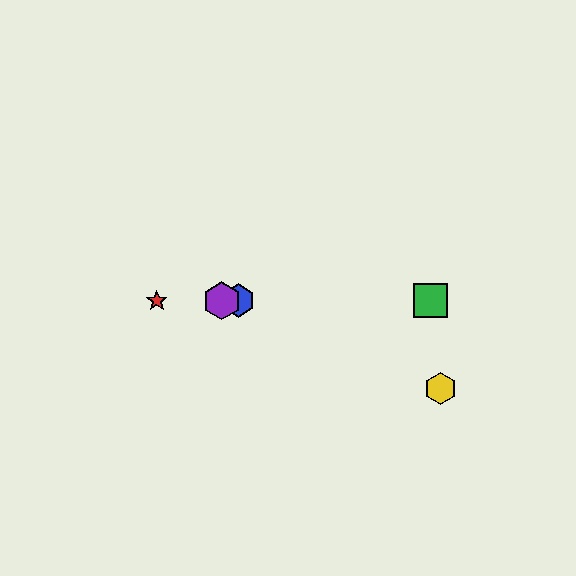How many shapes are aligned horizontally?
4 shapes (the red star, the blue hexagon, the green square, the purple hexagon) are aligned horizontally.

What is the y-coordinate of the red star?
The red star is at y≈301.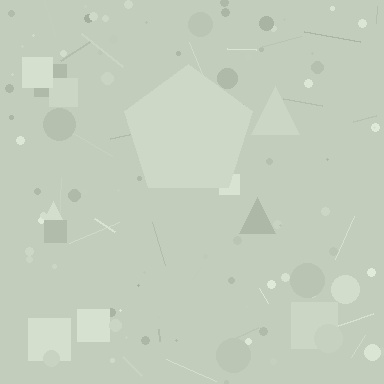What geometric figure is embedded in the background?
A pentagon is embedded in the background.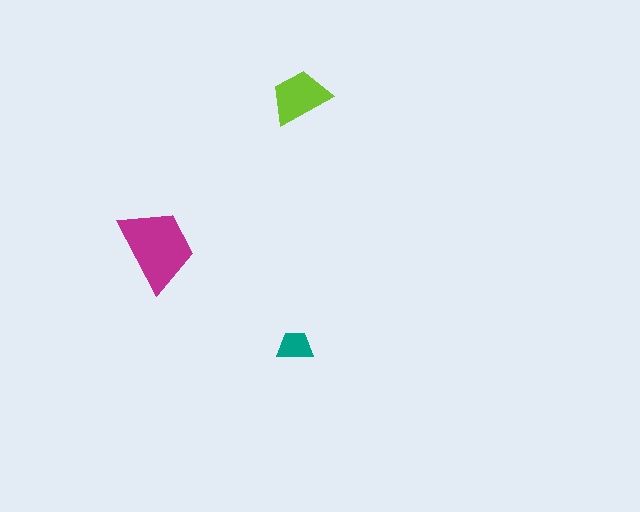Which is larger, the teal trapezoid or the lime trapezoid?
The lime one.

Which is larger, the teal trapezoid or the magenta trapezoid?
The magenta one.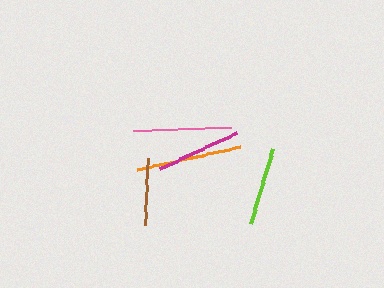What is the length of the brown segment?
The brown segment is approximately 67 pixels long.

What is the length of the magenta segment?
The magenta segment is approximately 84 pixels long.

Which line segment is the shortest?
The brown line is the shortest at approximately 67 pixels.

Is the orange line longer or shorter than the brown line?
The orange line is longer than the brown line.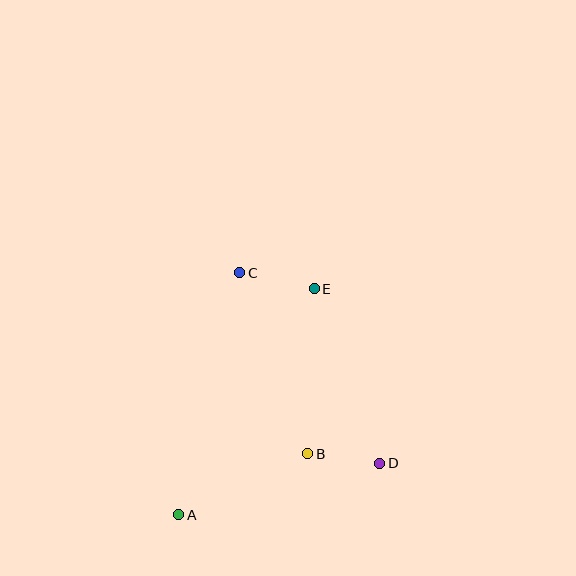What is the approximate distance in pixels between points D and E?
The distance between D and E is approximately 187 pixels.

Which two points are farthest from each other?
Points A and E are farthest from each other.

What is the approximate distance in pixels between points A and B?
The distance between A and B is approximately 143 pixels.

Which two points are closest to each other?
Points B and D are closest to each other.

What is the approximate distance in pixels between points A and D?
The distance between A and D is approximately 207 pixels.